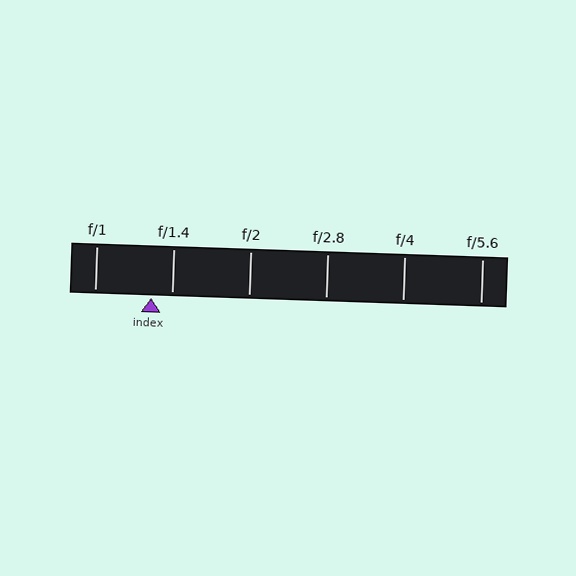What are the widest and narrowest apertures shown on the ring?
The widest aperture shown is f/1 and the narrowest is f/5.6.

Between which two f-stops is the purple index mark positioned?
The index mark is between f/1 and f/1.4.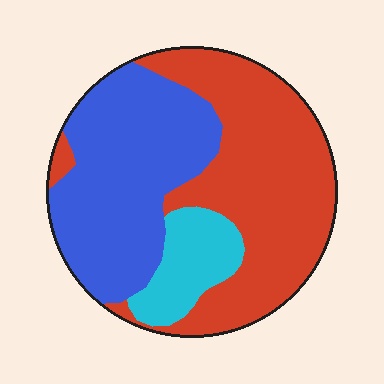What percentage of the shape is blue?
Blue covers 40% of the shape.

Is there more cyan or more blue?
Blue.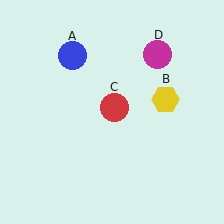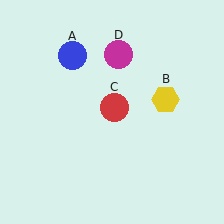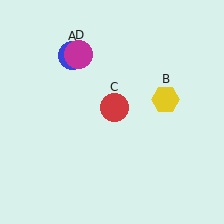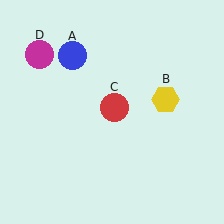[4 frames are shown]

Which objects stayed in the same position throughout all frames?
Blue circle (object A) and yellow hexagon (object B) and red circle (object C) remained stationary.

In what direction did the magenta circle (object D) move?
The magenta circle (object D) moved left.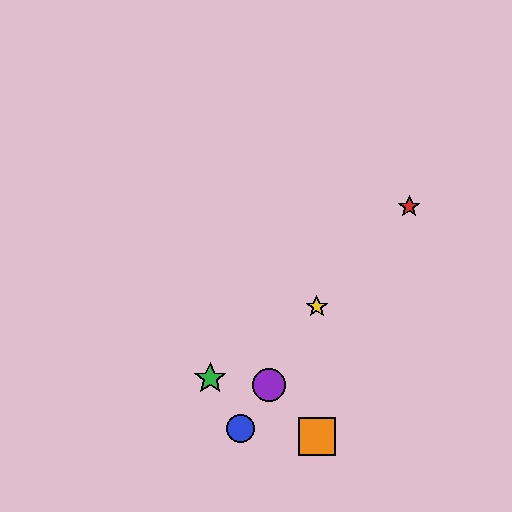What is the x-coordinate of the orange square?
The orange square is at x≈317.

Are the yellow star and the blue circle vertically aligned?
No, the yellow star is at x≈317 and the blue circle is at x≈241.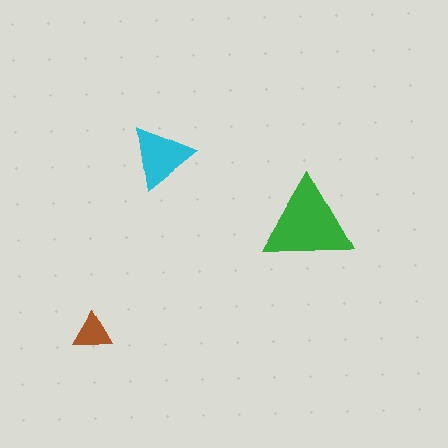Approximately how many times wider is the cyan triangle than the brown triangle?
About 1.5 times wider.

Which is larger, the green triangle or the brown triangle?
The green one.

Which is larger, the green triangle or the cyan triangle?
The green one.